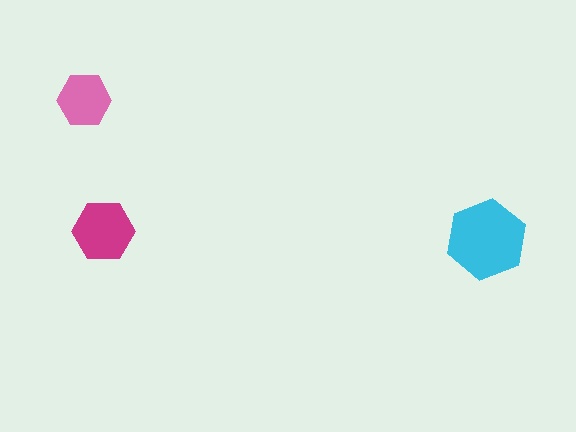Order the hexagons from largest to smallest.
the cyan one, the magenta one, the pink one.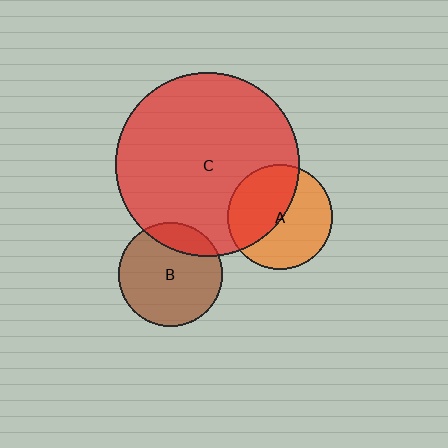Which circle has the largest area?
Circle C (red).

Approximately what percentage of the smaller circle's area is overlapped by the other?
Approximately 20%.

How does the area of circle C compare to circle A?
Approximately 3.0 times.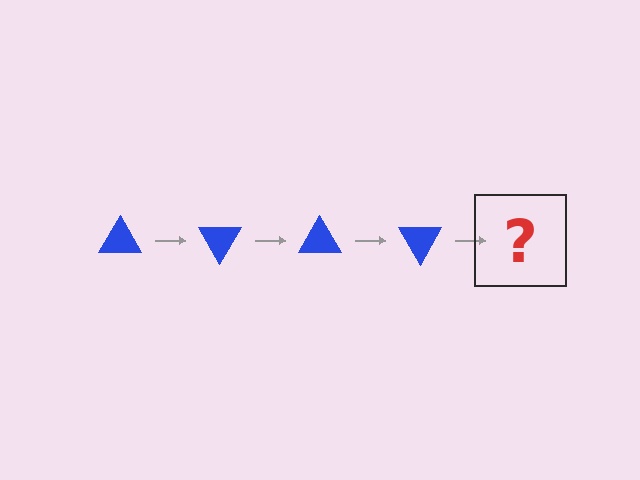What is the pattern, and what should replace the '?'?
The pattern is that the triangle rotates 60 degrees each step. The '?' should be a blue triangle rotated 240 degrees.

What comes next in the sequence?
The next element should be a blue triangle rotated 240 degrees.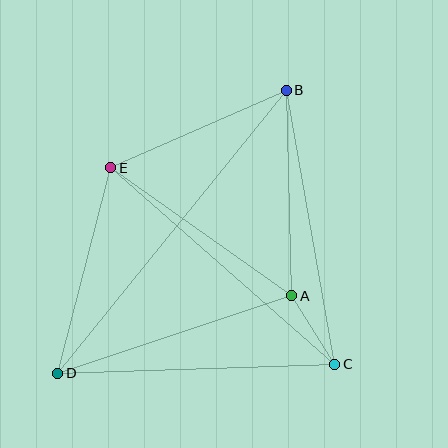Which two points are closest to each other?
Points A and C are closest to each other.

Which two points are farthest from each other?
Points B and D are farthest from each other.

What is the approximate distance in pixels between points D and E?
The distance between D and E is approximately 212 pixels.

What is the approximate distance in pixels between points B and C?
The distance between B and C is approximately 278 pixels.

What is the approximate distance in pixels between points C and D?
The distance between C and D is approximately 277 pixels.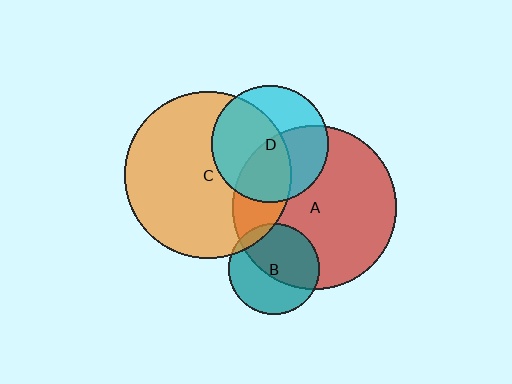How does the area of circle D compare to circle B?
Approximately 1.7 times.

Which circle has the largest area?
Circle C (orange).